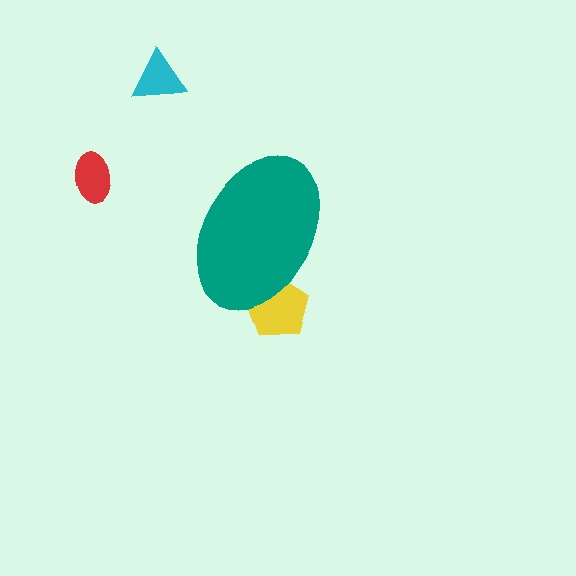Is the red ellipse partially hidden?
No, the red ellipse is fully visible.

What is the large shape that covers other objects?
A teal ellipse.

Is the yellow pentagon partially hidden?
Yes, the yellow pentagon is partially hidden behind the teal ellipse.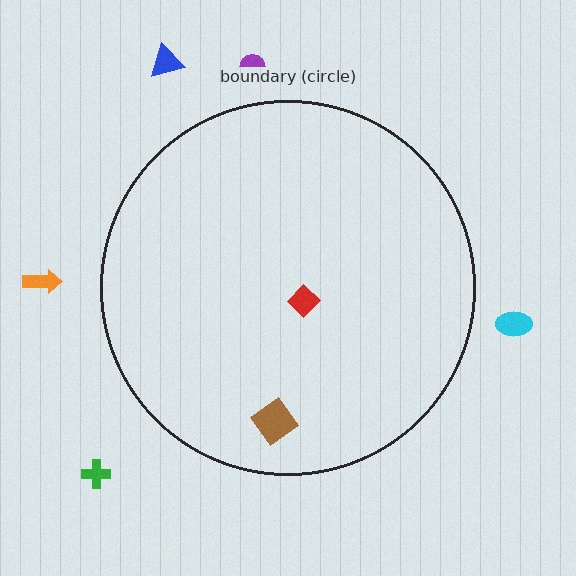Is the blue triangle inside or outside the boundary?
Outside.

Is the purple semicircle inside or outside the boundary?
Outside.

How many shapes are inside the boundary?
2 inside, 5 outside.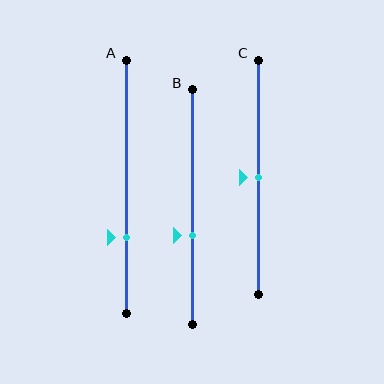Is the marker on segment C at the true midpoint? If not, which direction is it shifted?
Yes, the marker on segment C is at the true midpoint.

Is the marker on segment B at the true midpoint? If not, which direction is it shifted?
No, the marker on segment B is shifted downward by about 12% of the segment length.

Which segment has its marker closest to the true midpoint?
Segment C has its marker closest to the true midpoint.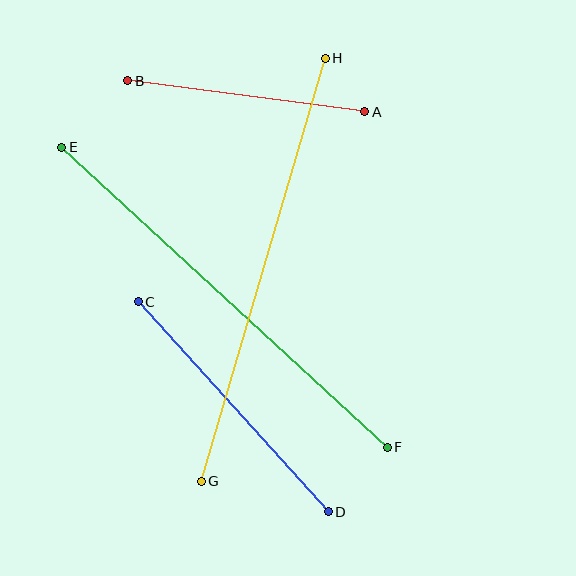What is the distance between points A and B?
The distance is approximately 239 pixels.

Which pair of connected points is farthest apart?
Points E and F are farthest apart.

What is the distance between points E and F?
The distance is approximately 443 pixels.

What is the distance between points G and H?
The distance is approximately 441 pixels.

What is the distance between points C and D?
The distance is approximately 283 pixels.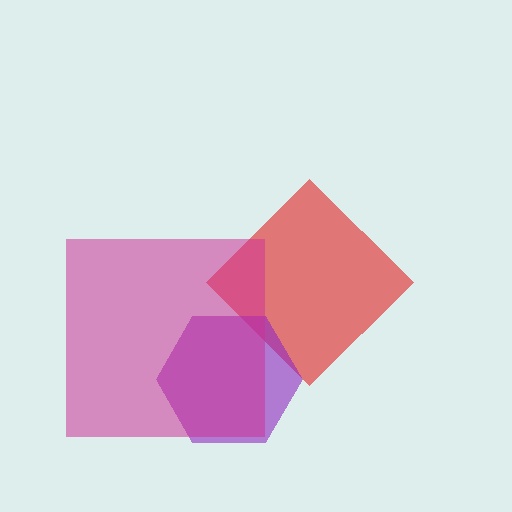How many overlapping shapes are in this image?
There are 3 overlapping shapes in the image.